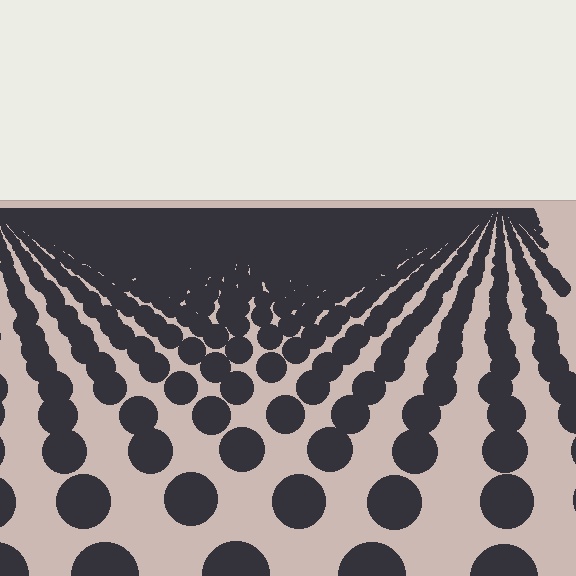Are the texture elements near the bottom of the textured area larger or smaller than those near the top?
Larger. Near the bottom, elements are closer to the viewer and appear at a bigger on-screen size.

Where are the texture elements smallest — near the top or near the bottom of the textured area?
Near the top.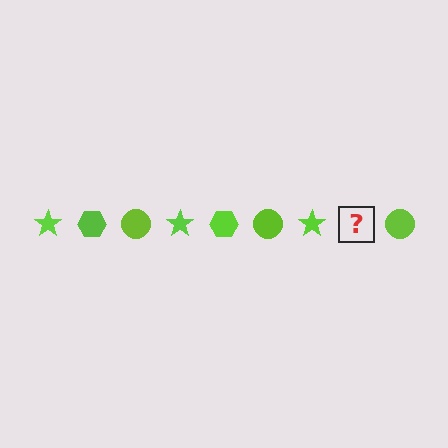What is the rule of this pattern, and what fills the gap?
The rule is that the pattern cycles through star, hexagon, circle shapes in lime. The gap should be filled with a lime hexagon.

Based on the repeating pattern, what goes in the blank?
The blank should be a lime hexagon.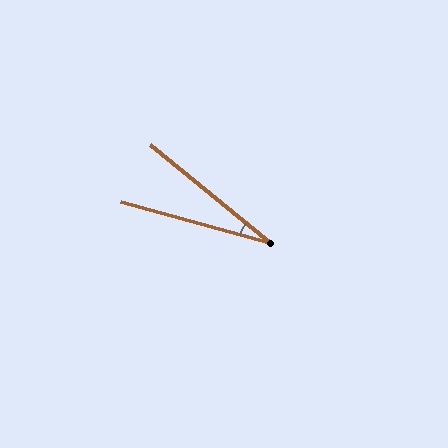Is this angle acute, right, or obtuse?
It is acute.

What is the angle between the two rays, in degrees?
Approximately 24 degrees.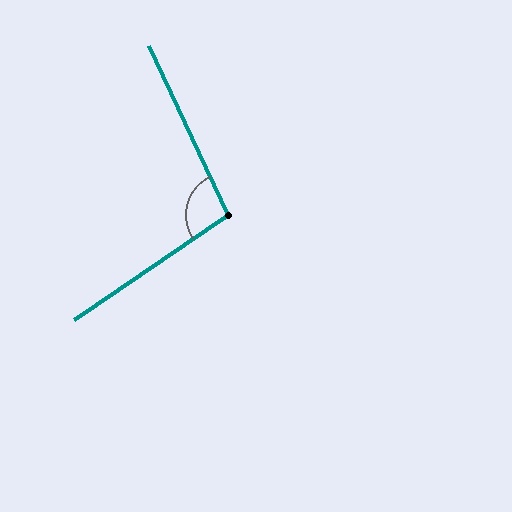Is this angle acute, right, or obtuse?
It is obtuse.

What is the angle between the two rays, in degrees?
Approximately 99 degrees.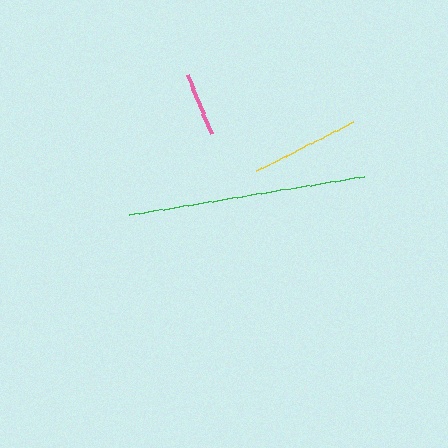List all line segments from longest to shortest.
From longest to shortest: green, yellow, pink.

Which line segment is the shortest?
The pink line is the shortest at approximately 64 pixels.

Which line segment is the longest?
The green line is the longest at approximately 237 pixels.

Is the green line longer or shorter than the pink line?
The green line is longer than the pink line.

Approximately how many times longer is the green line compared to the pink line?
The green line is approximately 3.7 times the length of the pink line.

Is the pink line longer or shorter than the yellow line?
The yellow line is longer than the pink line.